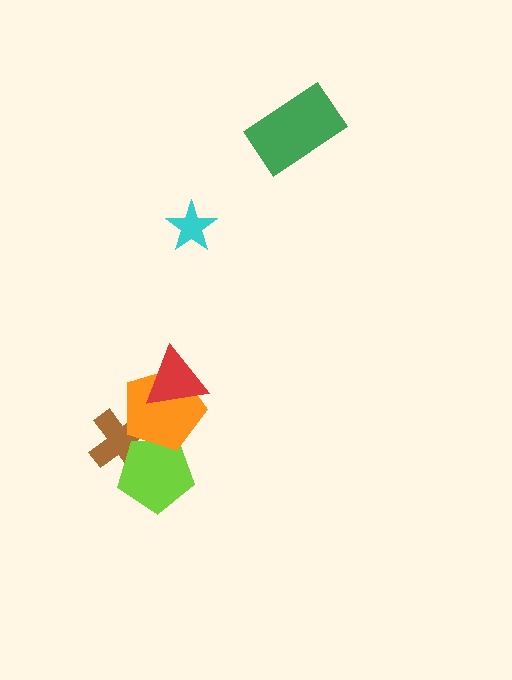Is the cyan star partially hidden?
No, no other shape covers it.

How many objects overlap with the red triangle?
1 object overlaps with the red triangle.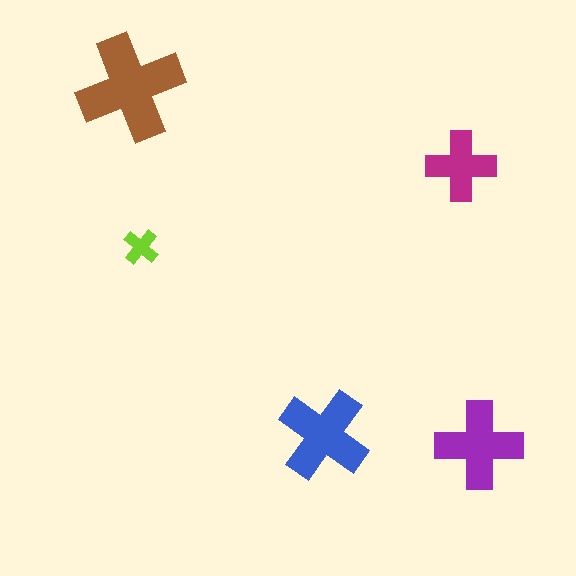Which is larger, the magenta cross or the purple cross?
The purple one.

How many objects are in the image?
There are 5 objects in the image.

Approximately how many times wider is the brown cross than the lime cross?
About 3 times wider.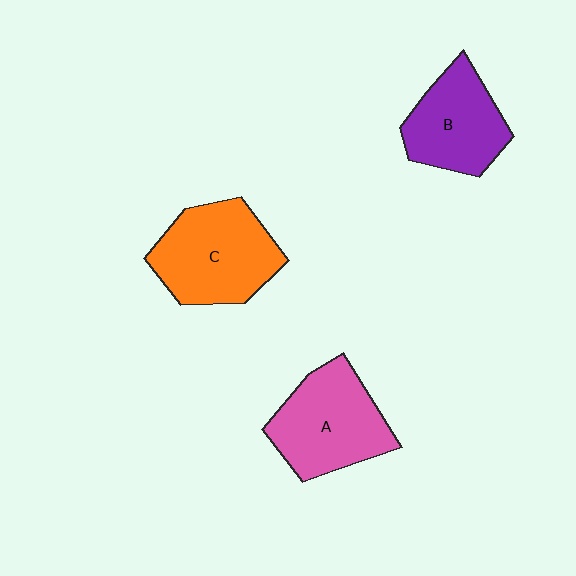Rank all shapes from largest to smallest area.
From largest to smallest: C (orange), A (pink), B (purple).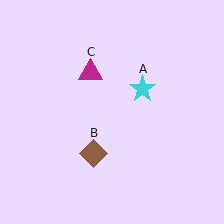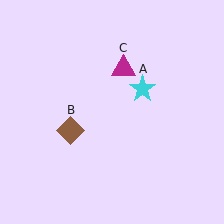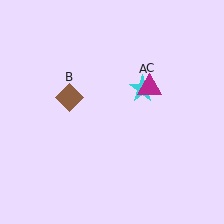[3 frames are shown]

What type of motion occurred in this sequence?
The brown diamond (object B), magenta triangle (object C) rotated clockwise around the center of the scene.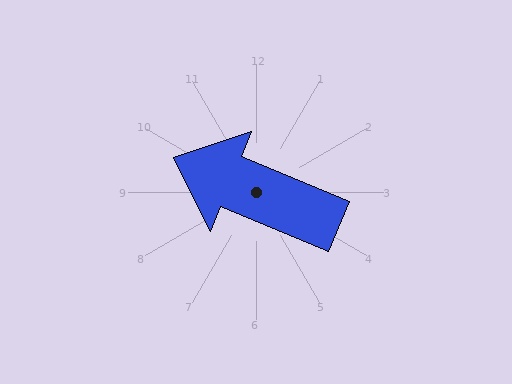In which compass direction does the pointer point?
Northwest.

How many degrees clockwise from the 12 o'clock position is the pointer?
Approximately 293 degrees.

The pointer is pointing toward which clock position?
Roughly 10 o'clock.